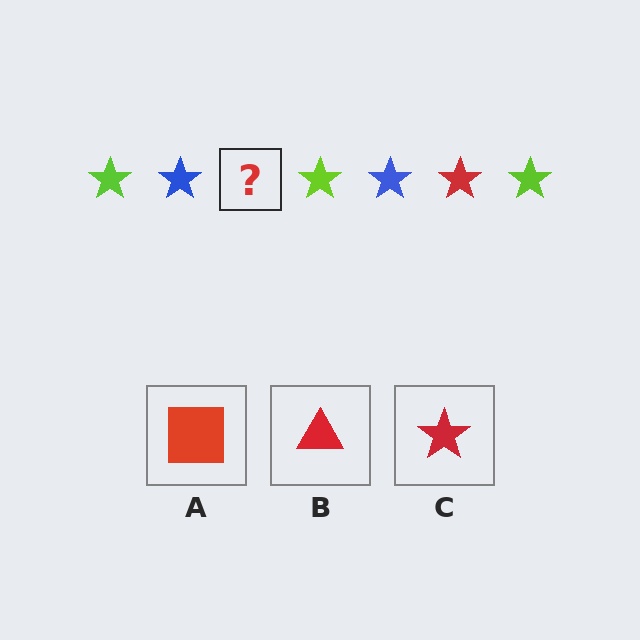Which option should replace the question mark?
Option C.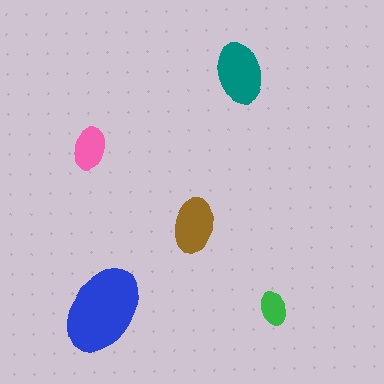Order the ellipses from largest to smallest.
the blue one, the teal one, the brown one, the pink one, the green one.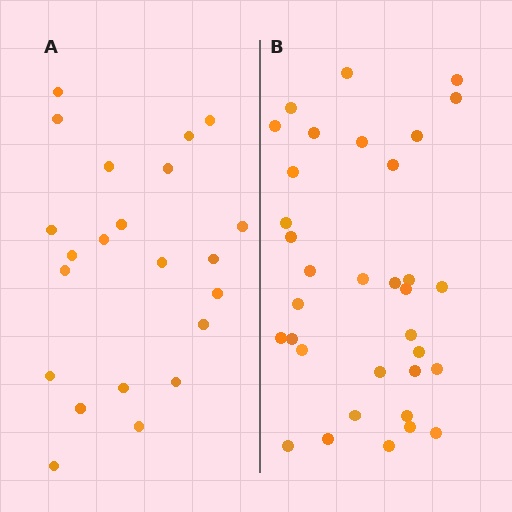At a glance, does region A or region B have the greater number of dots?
Region B (the right region) has more dots.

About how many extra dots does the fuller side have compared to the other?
Region B has roughly 12 or so more dots than region A.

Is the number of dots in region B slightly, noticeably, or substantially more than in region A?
Region B has substantially more. The ratio is roughly 1.5 to 1.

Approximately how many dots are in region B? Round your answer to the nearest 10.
About 30 dots. (The exact count is 34, which rounds to 30.)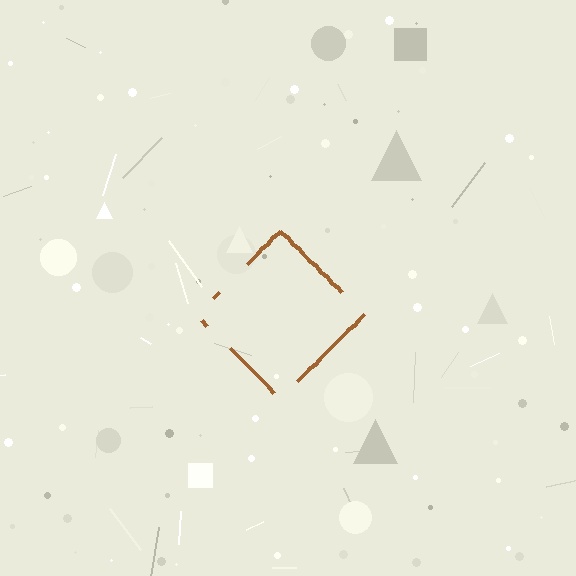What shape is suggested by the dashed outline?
The dashed outline suggests a diamond.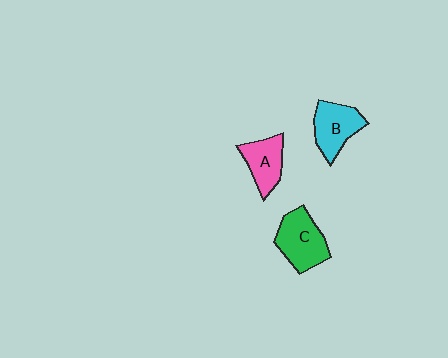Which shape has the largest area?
Shape C (green).